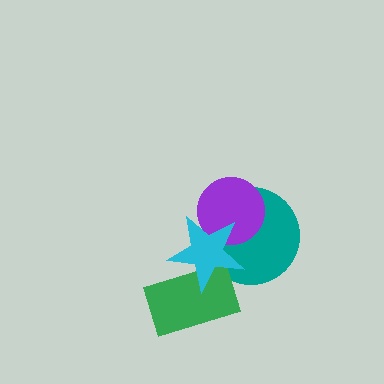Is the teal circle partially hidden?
Yes, it is partially covered by another shape.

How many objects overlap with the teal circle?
2 objects overlap with the teal circle.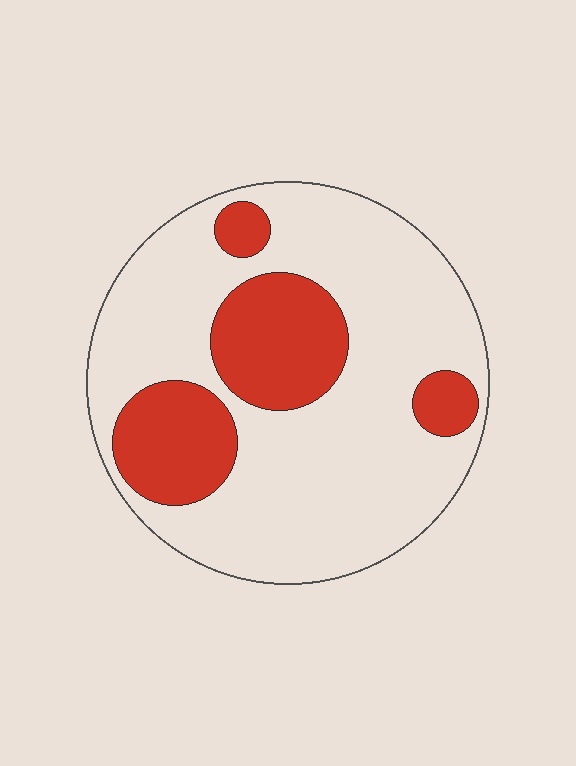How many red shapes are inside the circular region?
4.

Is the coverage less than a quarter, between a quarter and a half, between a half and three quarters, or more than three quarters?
Between a quarter and a half.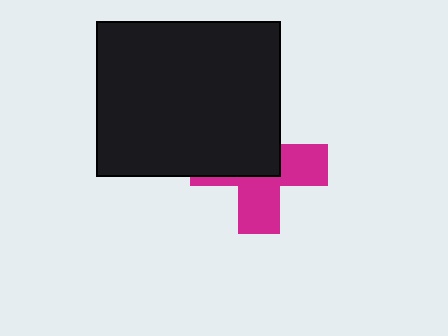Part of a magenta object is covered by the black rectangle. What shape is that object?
It is a cross.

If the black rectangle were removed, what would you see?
You would see the complete magenta cross.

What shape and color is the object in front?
The object in front is a black rectangle.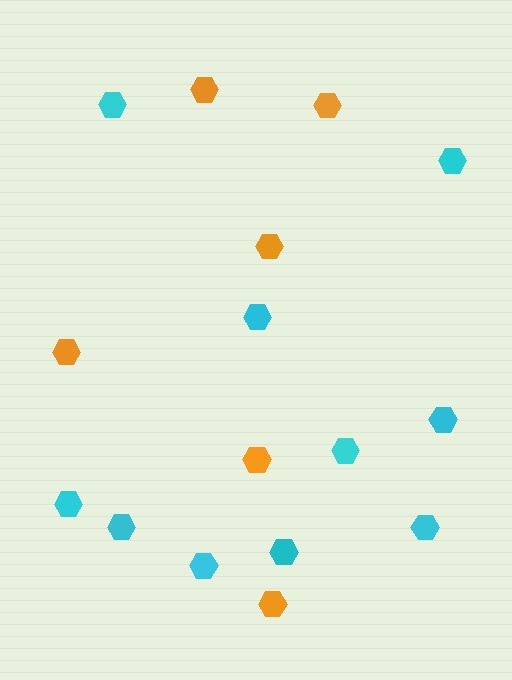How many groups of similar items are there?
There are 2 groups: one group of orange hexagons (6) and one group of cyan hexagons (10).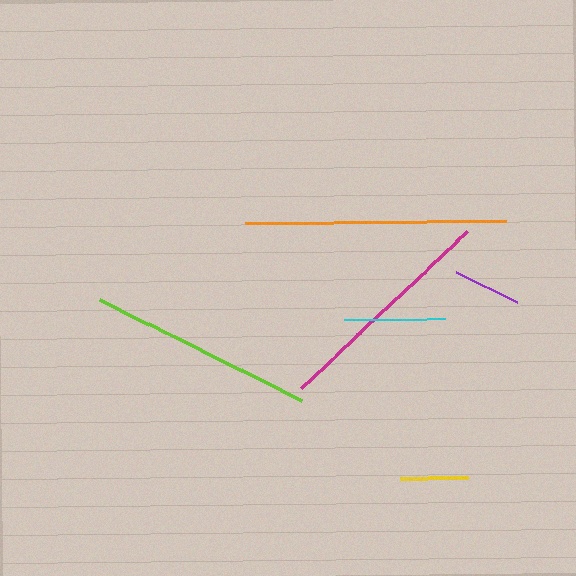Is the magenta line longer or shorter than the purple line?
The magenta line is longer than the purple line.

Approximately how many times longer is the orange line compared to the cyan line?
The orange line is approximately 2.6 times the length of the cyan line.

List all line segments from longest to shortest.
From longest to shortest: orange, magenta, lime, cyan, purple, yellow.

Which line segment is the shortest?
The yellow line is the shortest at approximately 68 pixels.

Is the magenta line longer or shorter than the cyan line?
The magenta line is longer than the cyan line.